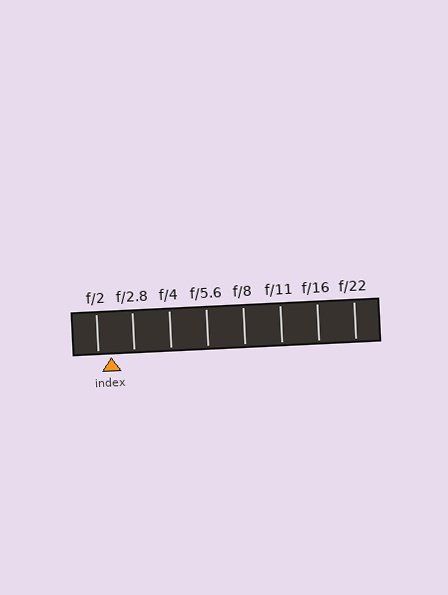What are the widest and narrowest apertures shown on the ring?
The widest aperture shown is f/2 and the narrowest is f/22.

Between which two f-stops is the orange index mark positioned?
The index mark is between f/2 and f/2.8.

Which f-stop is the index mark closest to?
The index mark is closest to f/2.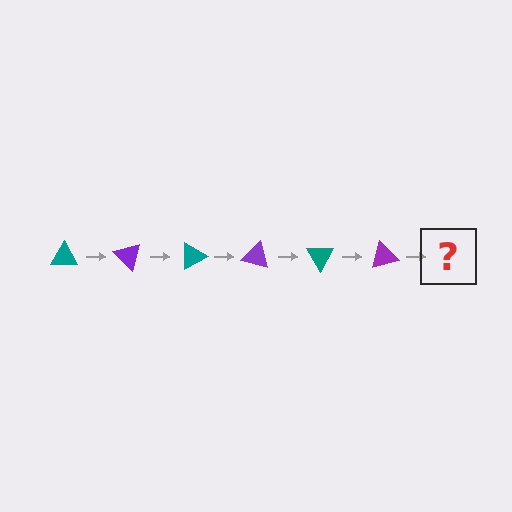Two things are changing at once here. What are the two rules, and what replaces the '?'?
The two rules are that it rotates 45 degrees each step and the color cycles through teal and purple. The '?' should be a teal triangle, rotated 270 degrees from the start.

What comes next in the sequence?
The next element should be a teal triangle, rotated 270 degrees from the start.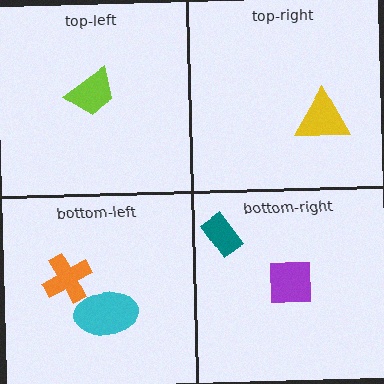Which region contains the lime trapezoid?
The top-left region.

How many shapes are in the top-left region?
1.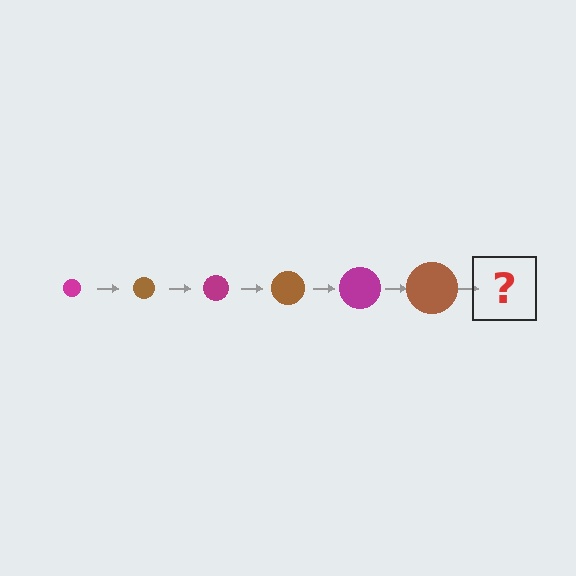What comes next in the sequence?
The next element should be a magenta circle, larger than the previous one.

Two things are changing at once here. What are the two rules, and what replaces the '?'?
The two rules are that the circle grows larger each step and the color cycles through magenta and brown. The '?' should be a magenta circle, larger than the previous one.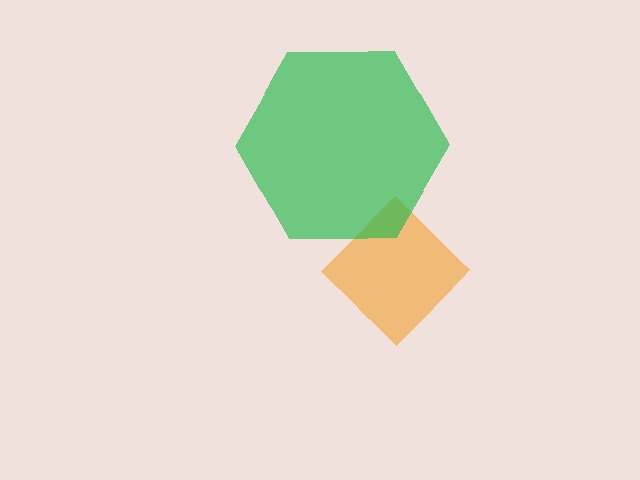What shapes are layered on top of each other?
The layered shapes are: an orange diamond, a green hexagon.